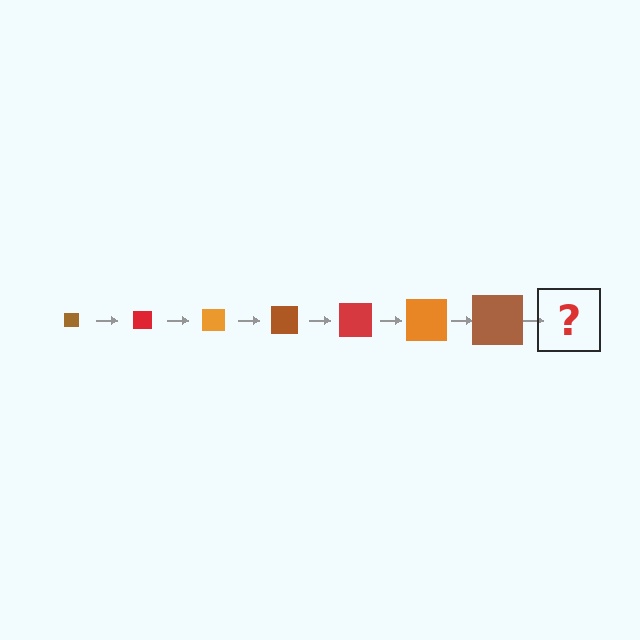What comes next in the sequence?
The next element should be a red square, larger than the previous one.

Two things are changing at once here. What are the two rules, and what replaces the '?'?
The two rules are that the square grows larger each step and the color cycles through brown, red, and orange. The '?' should be a red square, larger than the previous one.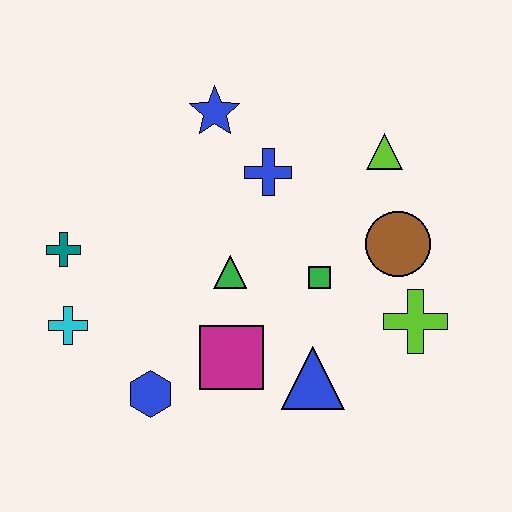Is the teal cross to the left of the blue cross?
Yes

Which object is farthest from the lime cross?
The teal cross is farthest from the lime cross.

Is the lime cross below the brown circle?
Yes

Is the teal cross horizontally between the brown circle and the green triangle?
No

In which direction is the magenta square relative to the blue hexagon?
The magenta square is to the right of the blue hexagon.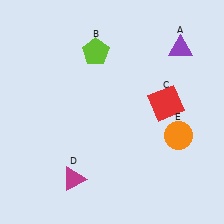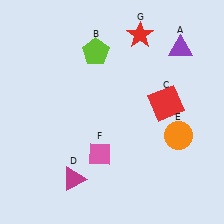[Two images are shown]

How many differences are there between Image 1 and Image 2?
There are 2 differences between the two images.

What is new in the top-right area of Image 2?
A red star (G) was added in the top-right area of Image 2.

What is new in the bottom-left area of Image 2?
A pink diamond (F) was added in the bottom-left area of Image 2.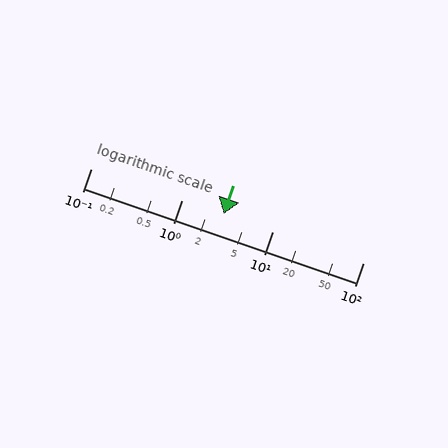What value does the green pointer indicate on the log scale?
The pointer indicates approximately 2.9.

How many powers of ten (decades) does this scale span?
The scale spans 3 decades, from 0.1 to 100.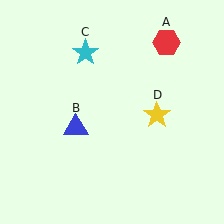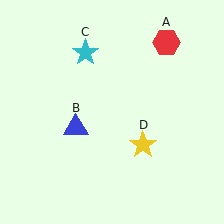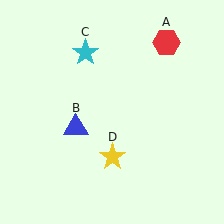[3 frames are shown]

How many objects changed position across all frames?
1 object changed position: yellow star (object D).